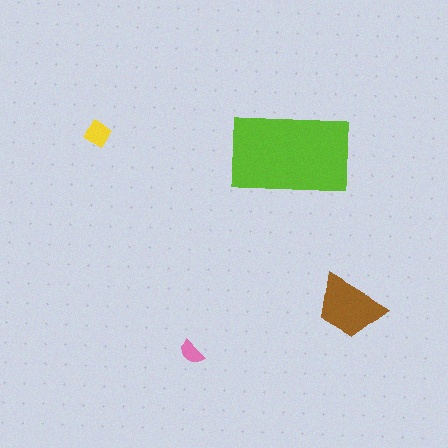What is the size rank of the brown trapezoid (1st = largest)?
2nd.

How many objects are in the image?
There are 4 objects in the image.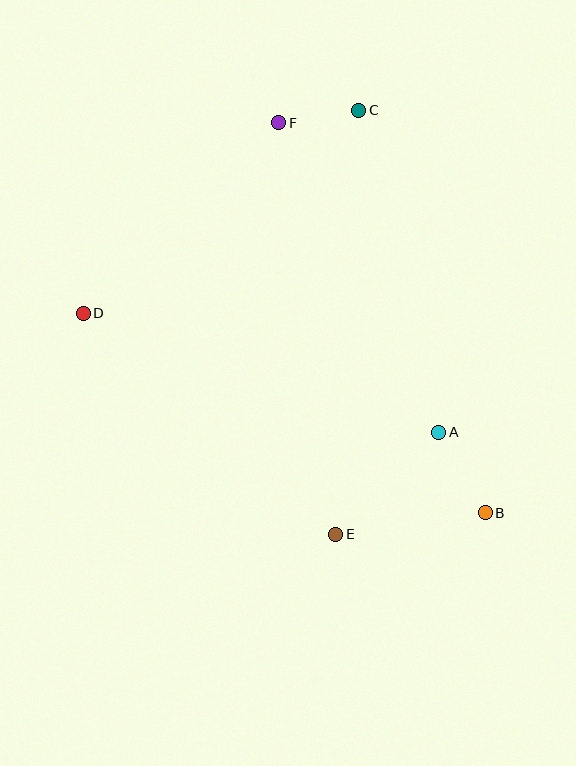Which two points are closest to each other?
Points C and F are closest to each other.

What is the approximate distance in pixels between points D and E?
The distance between D and E is approximately 335 pixels.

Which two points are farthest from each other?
Points B and D are farthest from each other.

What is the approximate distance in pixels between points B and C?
The distance between B and C is approximately 422 pixels.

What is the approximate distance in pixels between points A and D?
The distance between A and D is approximately 375 pixels.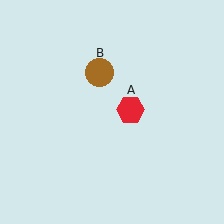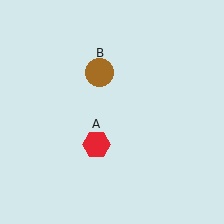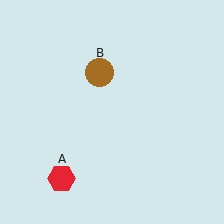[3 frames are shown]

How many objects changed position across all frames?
1 object changed position: red hexagon (object A).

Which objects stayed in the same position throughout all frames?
Brown circle (object B) remained stationary.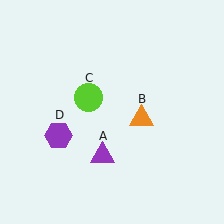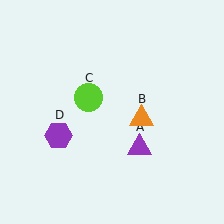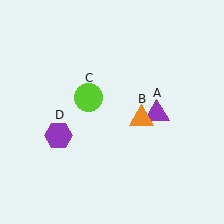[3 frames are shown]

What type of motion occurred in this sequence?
The purple triangle (object A) rotated counterclockwise around the center of the scene.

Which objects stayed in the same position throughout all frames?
Orange triangle (object B) and lime circle (object C) and purple hexagon (object D) remained stationary.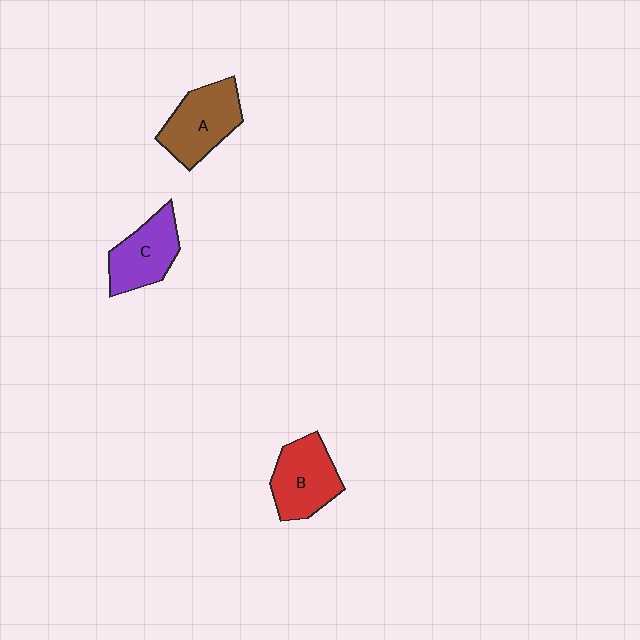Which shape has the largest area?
Shape A (brown).